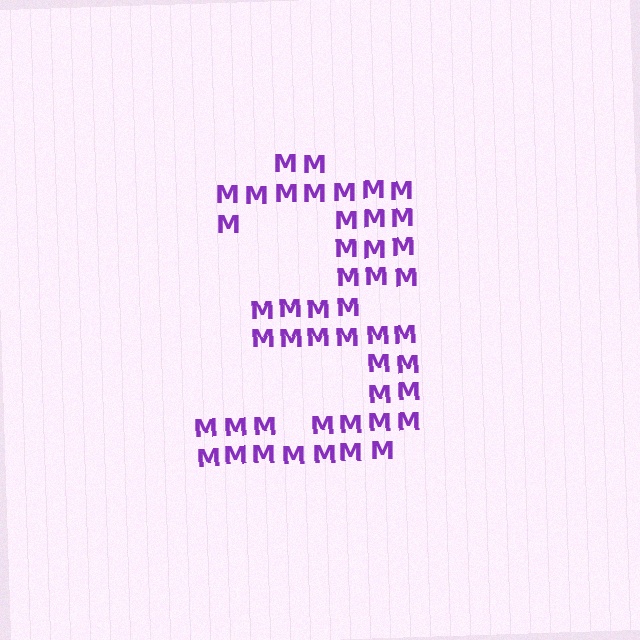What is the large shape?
The large shape is the digit 3.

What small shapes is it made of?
It is made of small letter M's.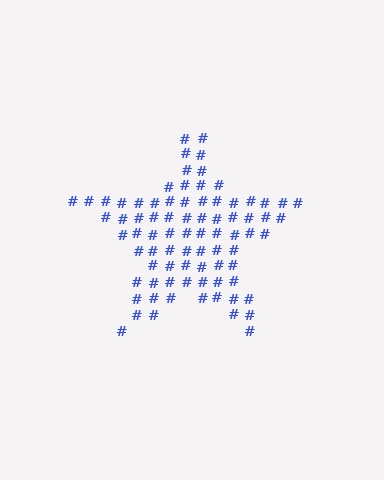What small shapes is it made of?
It is made of small hash symbols.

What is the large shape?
The large shape is a star.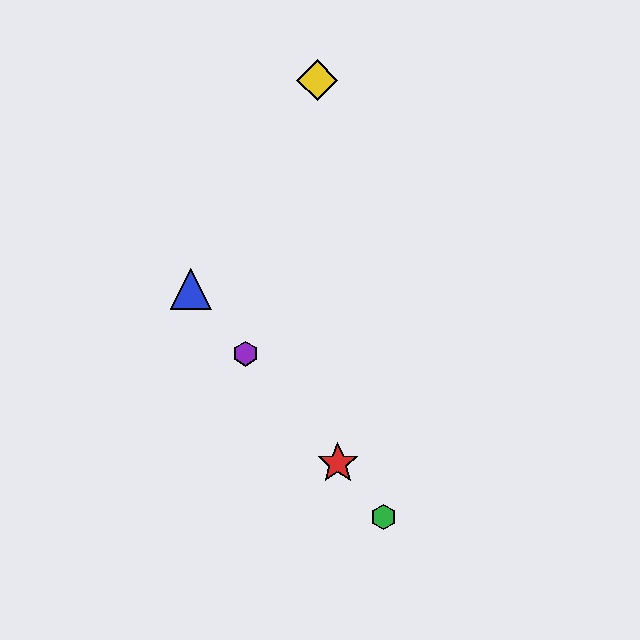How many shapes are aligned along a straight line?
4 shapes (the red star, the blue triangle, the green hexagon, the purple hexagon) are aligned along a straight line.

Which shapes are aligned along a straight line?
The red star, the blue triangle, the green hexagon, the purple hexagon are aligned along a straight line.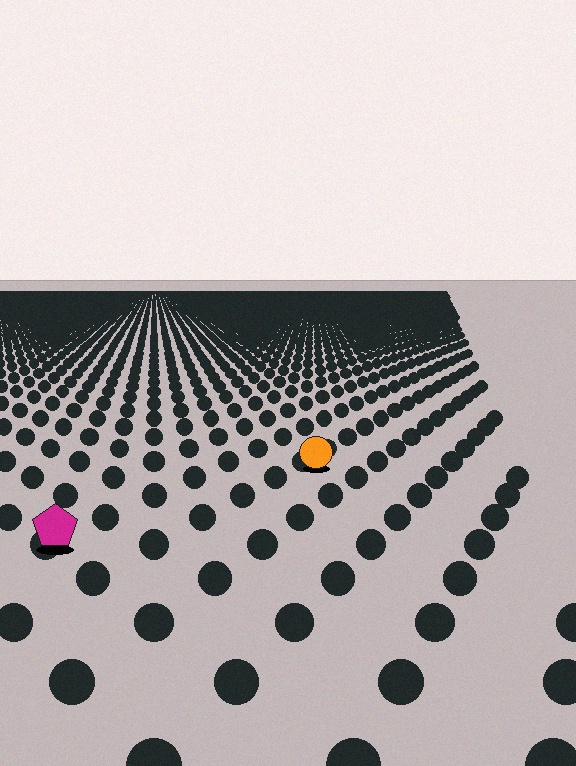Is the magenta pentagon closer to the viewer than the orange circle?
Yes. The magenta pentagon is closer — you can tell from the texture gradient: the ground texture is coarser near it.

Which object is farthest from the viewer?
The orange circle is farthest from the viewer. It appears smaller and the ground texture around it is denser.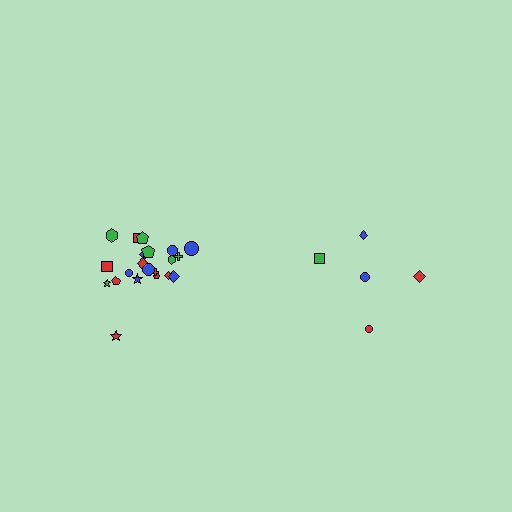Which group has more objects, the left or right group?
The left group.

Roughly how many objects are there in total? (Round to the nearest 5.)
Roughly 25 objects in total.